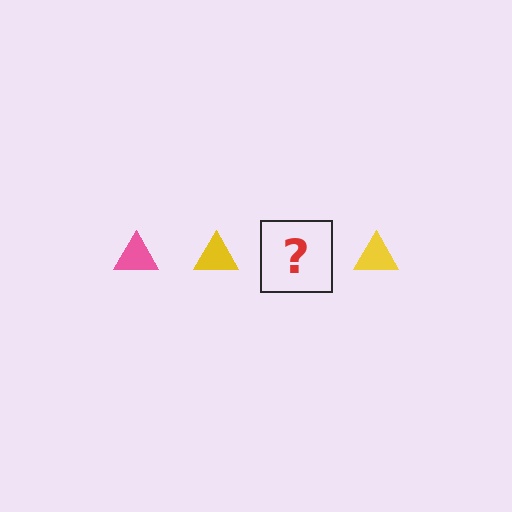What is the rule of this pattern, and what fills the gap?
The rule is that the pattern cycles through pink, yellow triangles. The gap should be filled with a pink triangle.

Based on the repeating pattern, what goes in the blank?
The blank should be a pink triangle.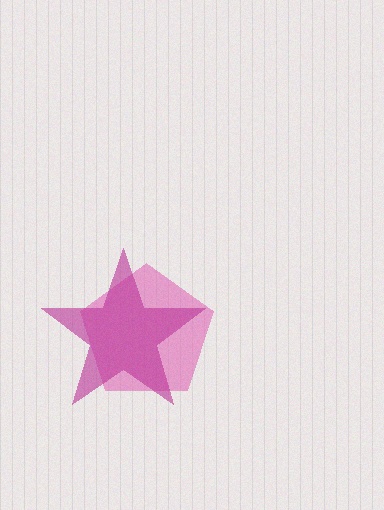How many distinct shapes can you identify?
There are 2 distinct shapes: a pink pentagon, a magenta star.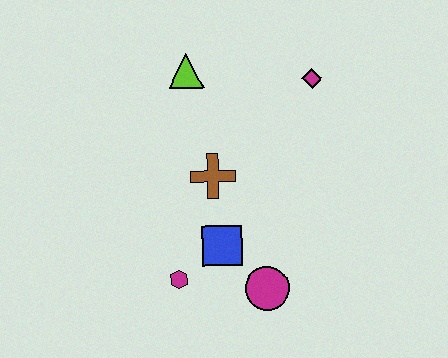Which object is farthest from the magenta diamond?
The magenta hexagon is farthest from the magenta diamond.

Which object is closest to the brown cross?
The blue square is closest to the brown cross.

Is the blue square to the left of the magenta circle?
Yes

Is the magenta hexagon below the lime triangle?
Yes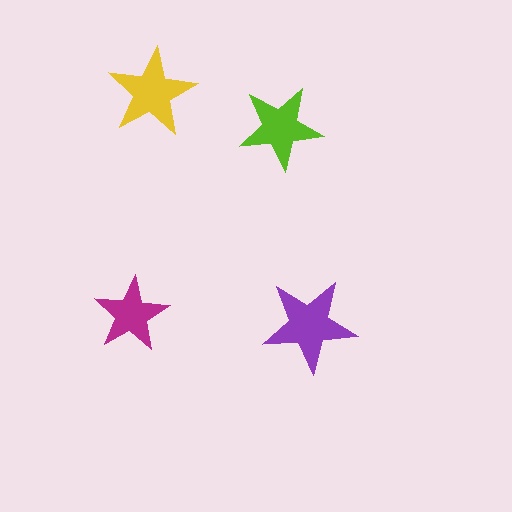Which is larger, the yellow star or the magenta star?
The yellow one.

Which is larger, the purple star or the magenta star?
The purple one.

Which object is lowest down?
The purple star is bottommost.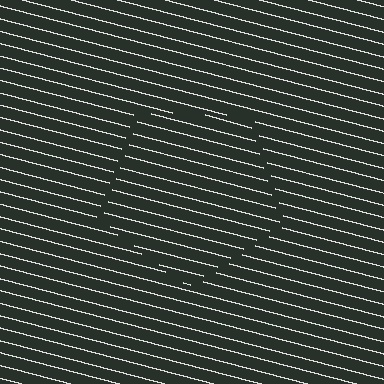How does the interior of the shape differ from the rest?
The interior of the shape contains the same grating, shifted by half a period — the contour is defined by the phase discontinuity where line-ends from the inner and outer gratings abut.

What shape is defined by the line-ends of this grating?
An illusory pentagon. The interior of the shape contains the same grating, shifted by half a period — the contour is defined by the phase discontinuity where line-ends from the inner and outer gratings abut.